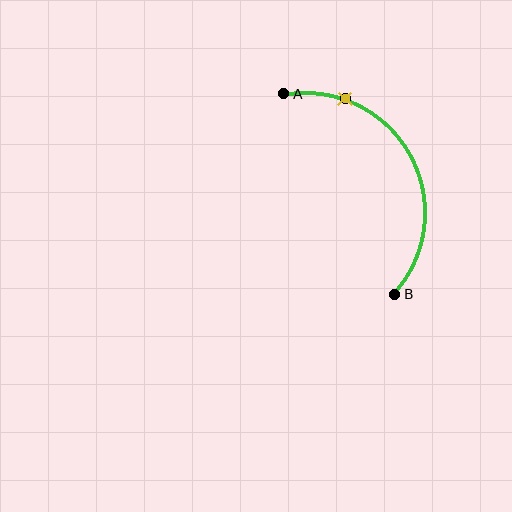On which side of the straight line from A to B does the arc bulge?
The arc bulges to the right of the straight line connecting A and B.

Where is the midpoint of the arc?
The arc midpoint is the point on the curve farthest from the straight line joining A and B. It sits to the right of that line.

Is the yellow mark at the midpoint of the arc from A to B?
No. The yellow mark lies on the arc but is closer to endpoint A. The arc midpoint would be at the point on the curve equidistant along the arc from both A and B.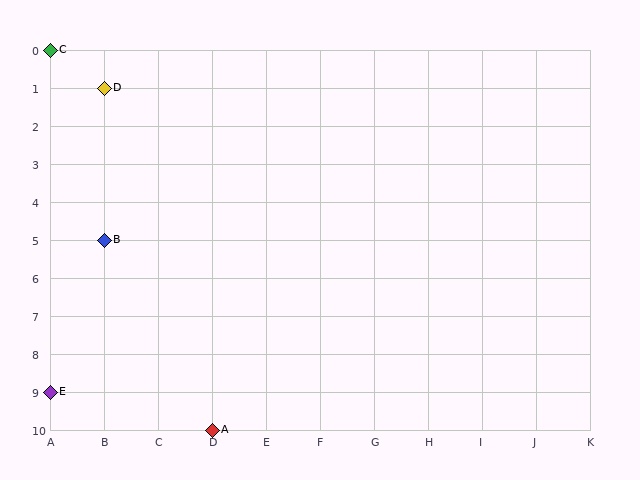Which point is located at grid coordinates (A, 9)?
Point E is at (A, 9).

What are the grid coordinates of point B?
Point B is at grid coordinates (B, 5).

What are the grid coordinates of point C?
Point C is at grid coordinates (A, 0).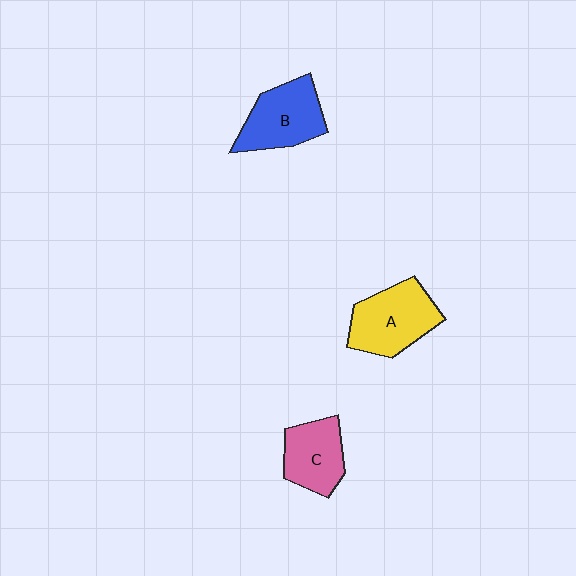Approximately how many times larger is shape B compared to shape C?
Approximately 1.2 times.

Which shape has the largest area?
Shape A (yellow).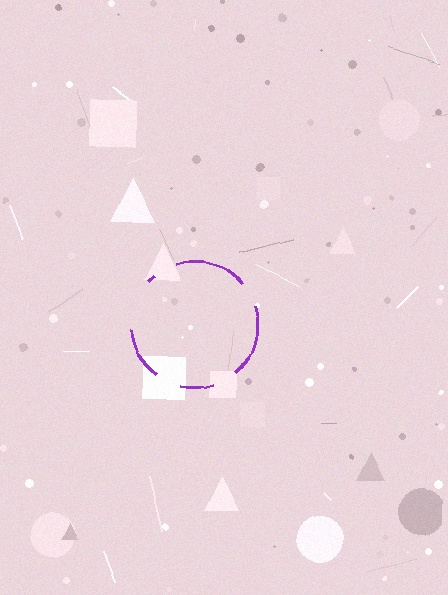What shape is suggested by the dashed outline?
The dashed outline suggests a circle.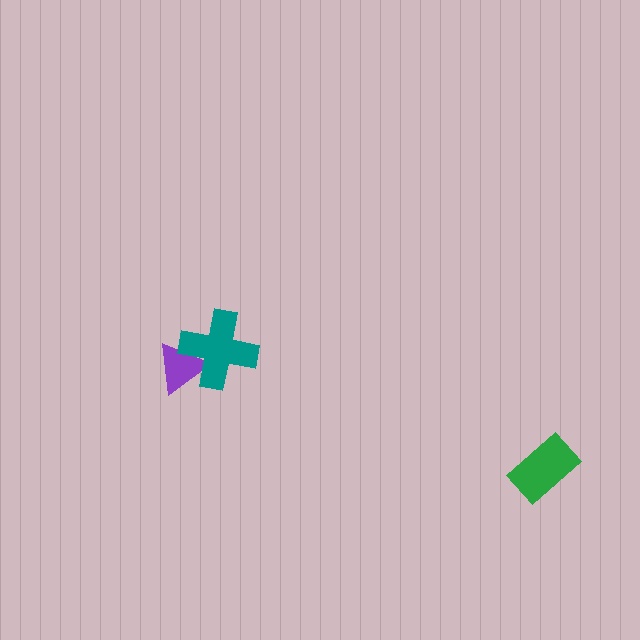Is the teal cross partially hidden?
No, no other shape covers it.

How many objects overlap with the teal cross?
1 object overlaps with the teal cross.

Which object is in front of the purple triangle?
The teal cross is in front of the purple triangle.